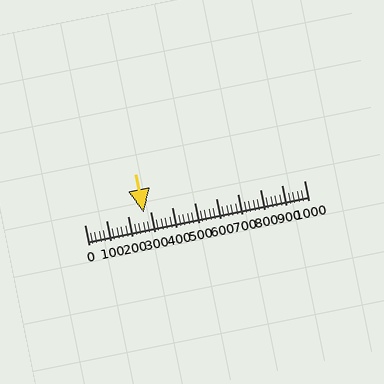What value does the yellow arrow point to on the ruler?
The yellow arrow points to approximately 272.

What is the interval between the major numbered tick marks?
The major tick marks are spaced 100 units apart.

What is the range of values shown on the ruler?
The ruler shows values from 0 to 1000.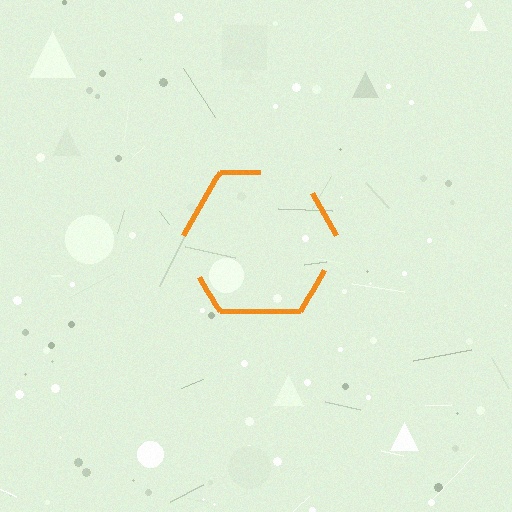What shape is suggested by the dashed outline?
The dashed outline suggests a hexagon.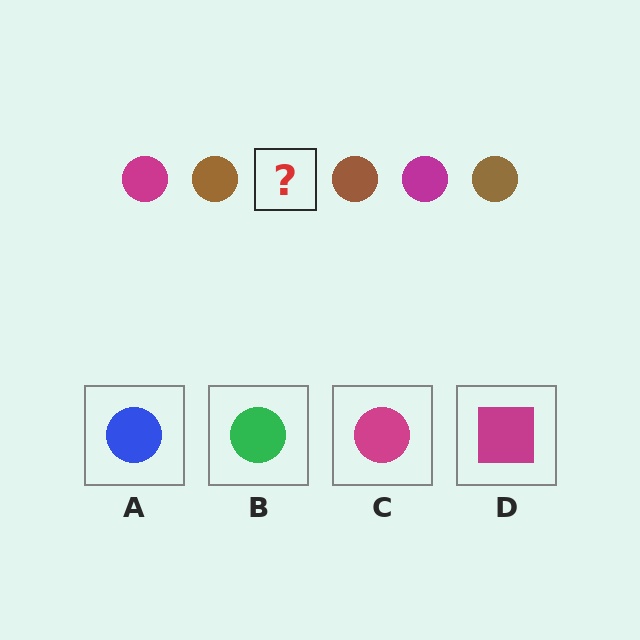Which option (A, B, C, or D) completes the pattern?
C.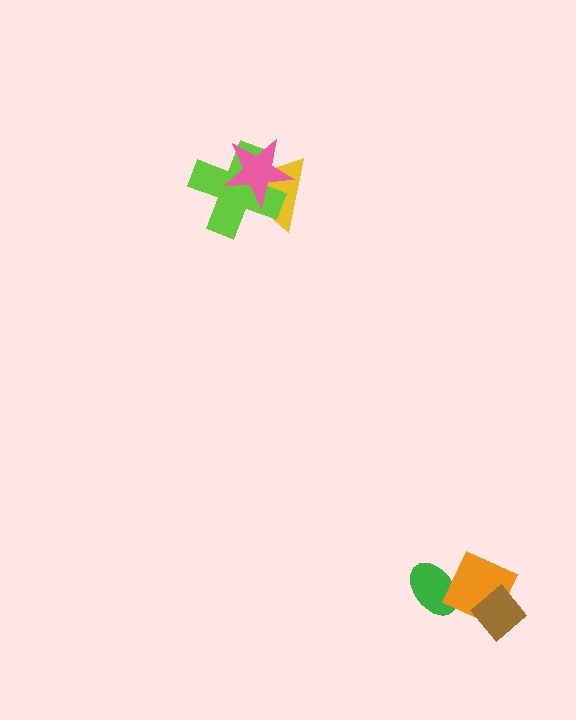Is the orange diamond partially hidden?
Yes, it is partially covered by another shape.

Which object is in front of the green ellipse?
The orange diamond is in front of the green ellipse.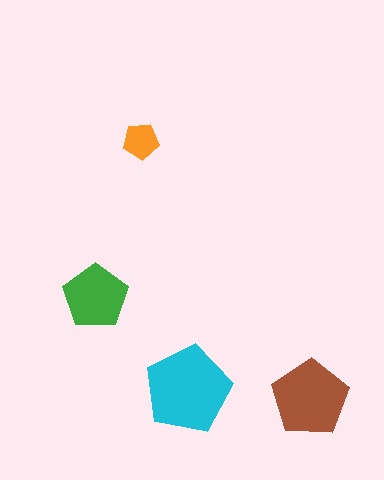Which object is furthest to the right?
The brown pentagon is rightmost.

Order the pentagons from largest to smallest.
the cyan one, the brown one, the green one, the orange one.